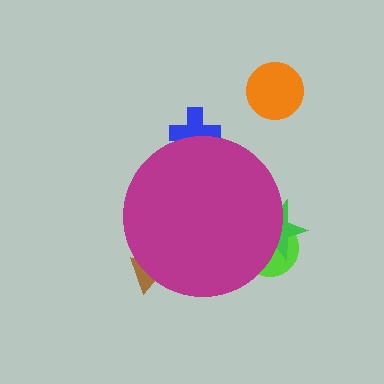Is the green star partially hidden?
Yes, the green star is partially hidden behind the magenta circle.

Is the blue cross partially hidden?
Yes, the blue cross is partially hidden behind the magenta circle.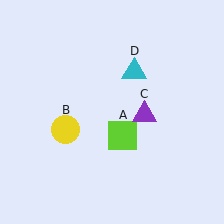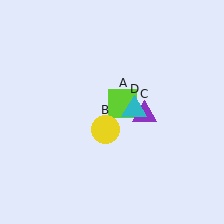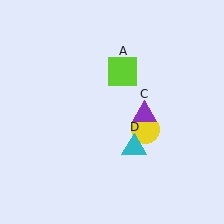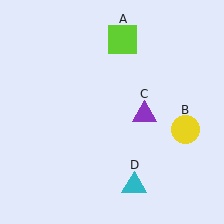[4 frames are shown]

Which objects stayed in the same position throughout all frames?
Purple triangle (object C) remained stationary.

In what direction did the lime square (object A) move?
The lime square (object A) moved up.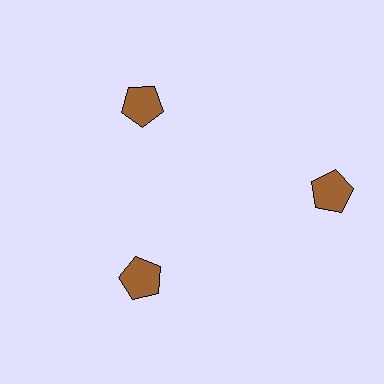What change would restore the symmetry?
The symmetry would be restored by moving it inward, back onto the ring so that all 3 pentagons sit at equal angles and equal distance from the center.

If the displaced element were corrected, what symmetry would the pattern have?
It would have 3-fold rotational symmetry — the pattern would map onto itself every 120 degrees.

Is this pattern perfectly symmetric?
No. The 3 brown pentagons are arranged in a ring, but one element near the 3 o'clock position is pushed outward from the center, breaking the 3-fold rotational symmetry.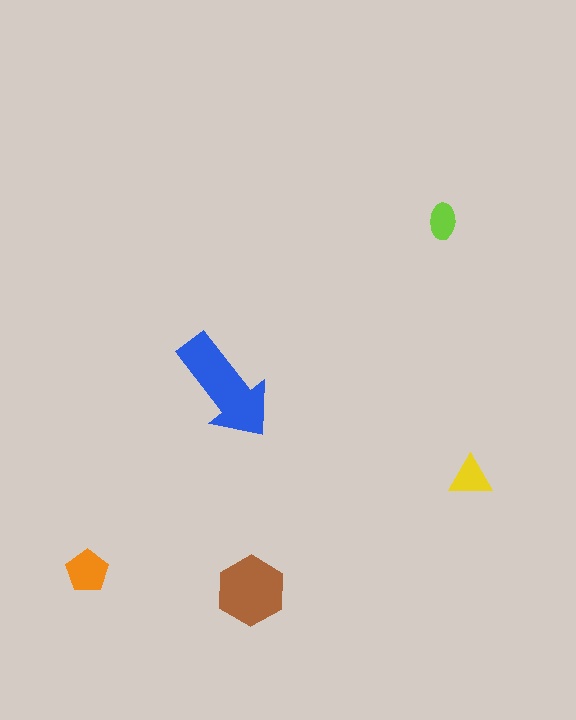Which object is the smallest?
The lime ellipse.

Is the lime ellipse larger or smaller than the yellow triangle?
Smaller.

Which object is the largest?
The blue arrow.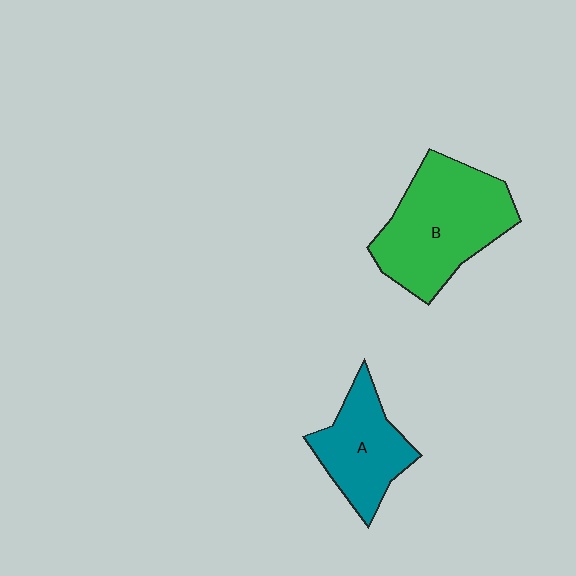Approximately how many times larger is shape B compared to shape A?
Approximately 1.6 times.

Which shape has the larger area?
Shape B (green).